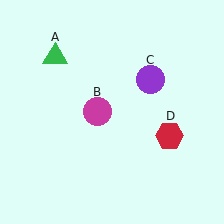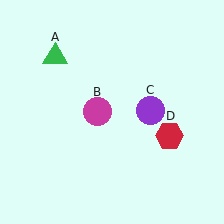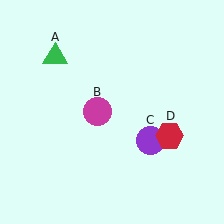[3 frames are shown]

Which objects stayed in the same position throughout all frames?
Green triangle (object A) and magenta circle (object B) and red hexagon (object D) remained stationary.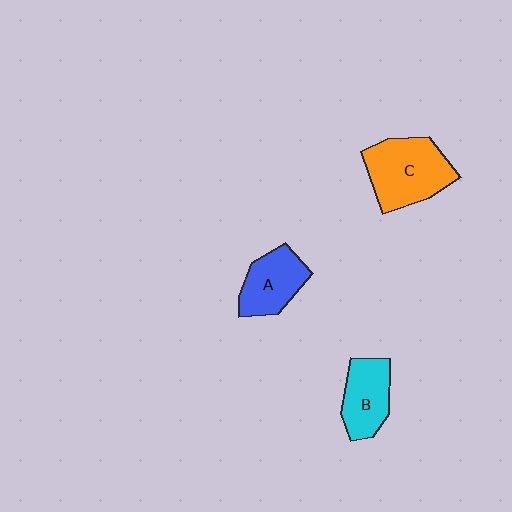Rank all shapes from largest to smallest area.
From largest to smallest: C (orange), A (blue), B (cyan).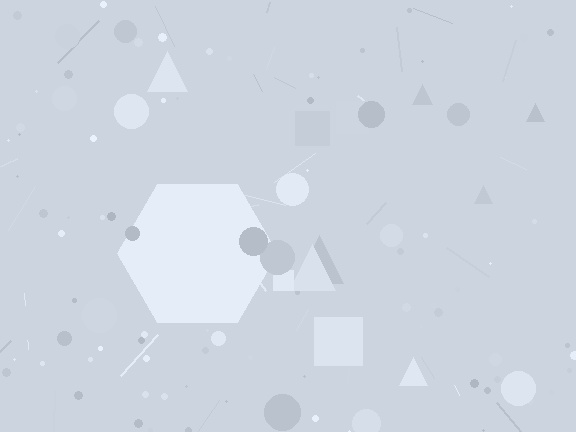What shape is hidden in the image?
A hexagon is hidden in the image.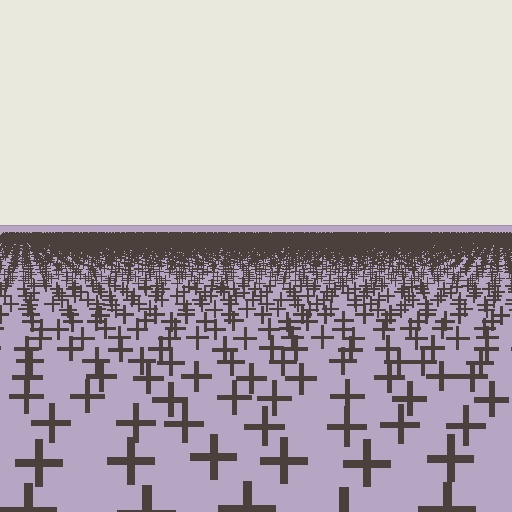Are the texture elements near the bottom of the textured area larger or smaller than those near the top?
Larger. Near the bottom, elements are closer to the viewer and appear at a bigger on-screen size.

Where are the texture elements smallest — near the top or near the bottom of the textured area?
Near the top.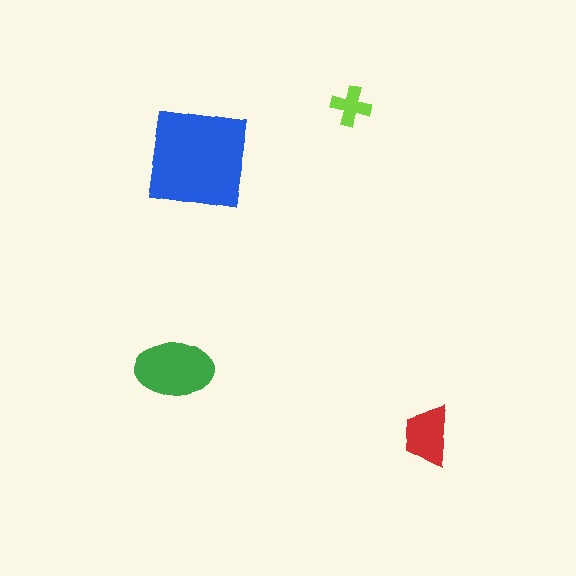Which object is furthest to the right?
The red trapezoid is rightmost.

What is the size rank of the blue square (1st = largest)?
1st.